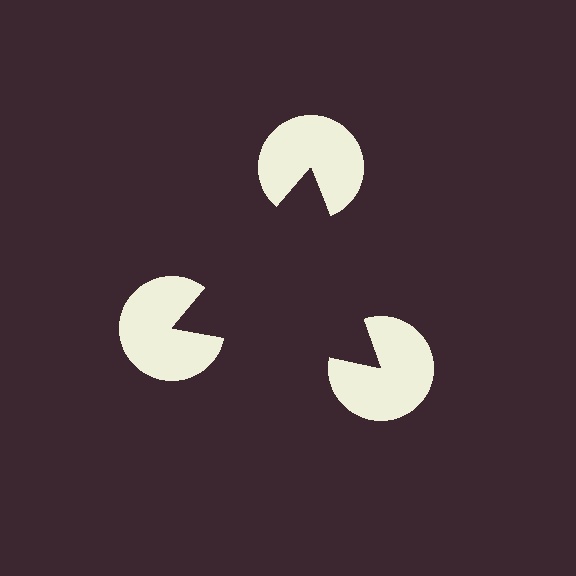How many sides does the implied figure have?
3 sides.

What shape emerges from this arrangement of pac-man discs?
An illusory triangle — its edges are inferred from the aligned wedge cuts in the pac-man discs, not physically drawn.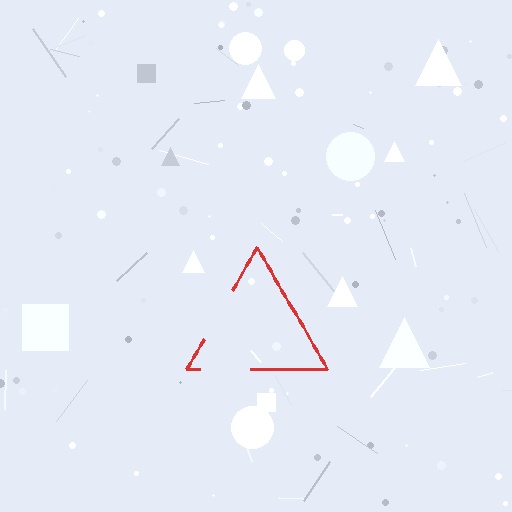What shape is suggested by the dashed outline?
The dashed outline suggests a triangle.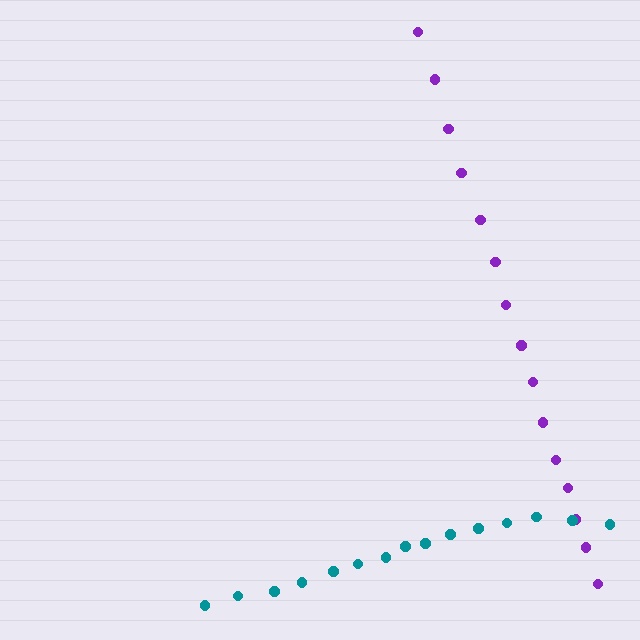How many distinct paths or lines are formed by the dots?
There are 2 distinct paths.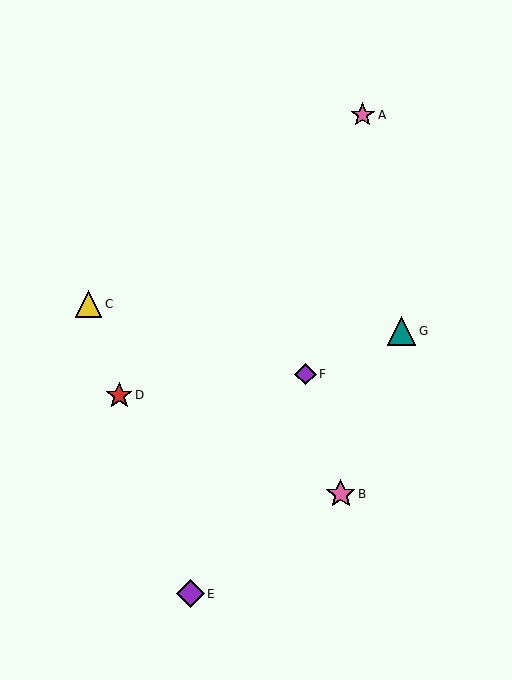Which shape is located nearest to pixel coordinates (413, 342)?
The teal triangle (labeled G) at (401, 331) is nearest to that location.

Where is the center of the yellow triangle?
The center of the yellow triangle is at (89, 304).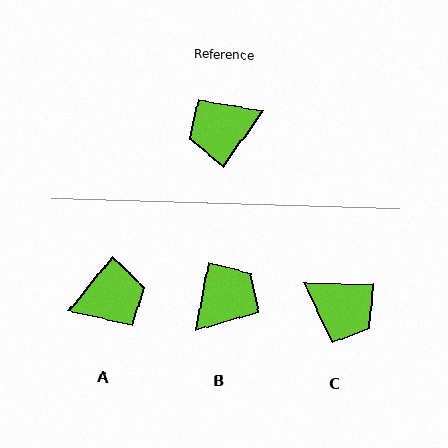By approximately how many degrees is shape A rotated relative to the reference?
Approximately 176 degrees counter-clockwise.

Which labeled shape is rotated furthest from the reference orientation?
A, about 176 degrees away.